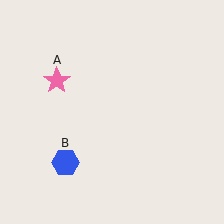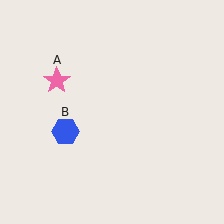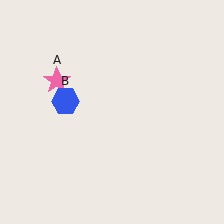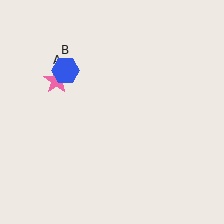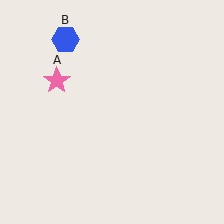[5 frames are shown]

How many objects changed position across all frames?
1 object changed position: blue hexagon (object B).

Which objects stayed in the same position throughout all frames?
Pink star (object A) remained stationary.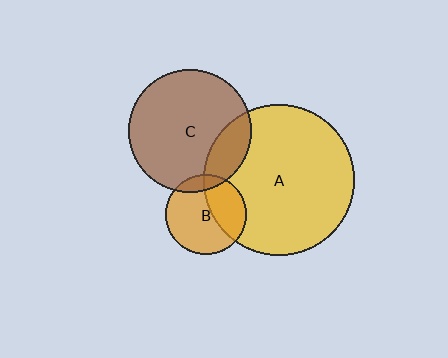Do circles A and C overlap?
Yes.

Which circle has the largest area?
Circle A (yellow).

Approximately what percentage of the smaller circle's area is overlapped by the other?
Approximately 20%.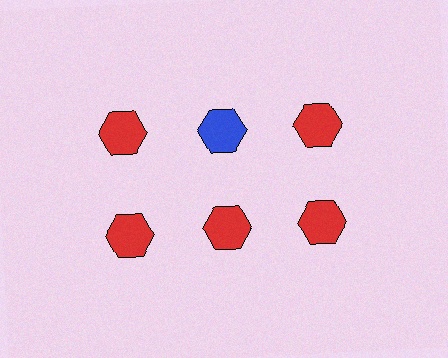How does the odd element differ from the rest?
It has a different color: blue instead of red.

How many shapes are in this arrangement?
There are 6 shapes arranged in a grid pattern.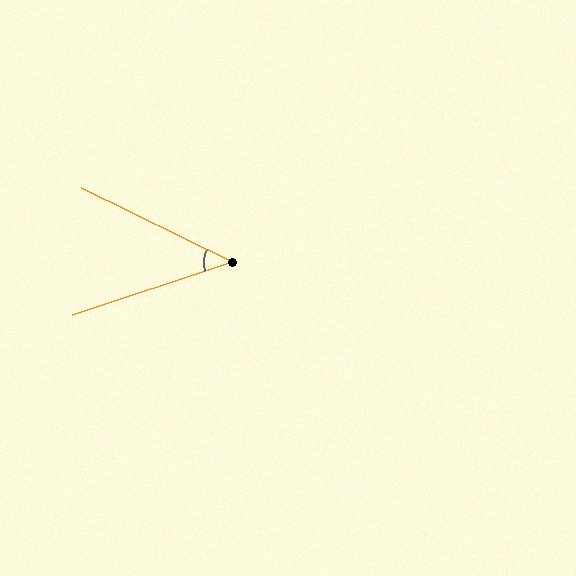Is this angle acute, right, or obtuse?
It is acute.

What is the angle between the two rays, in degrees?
Approximately 44 degrees.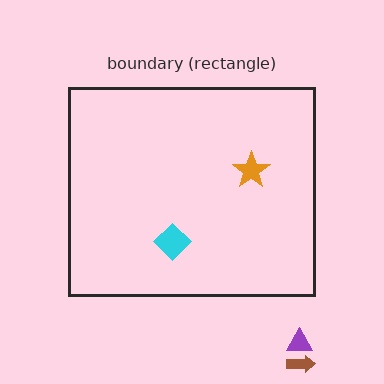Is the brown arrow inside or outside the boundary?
Outside.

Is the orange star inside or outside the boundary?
Inside.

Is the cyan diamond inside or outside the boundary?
Inside.